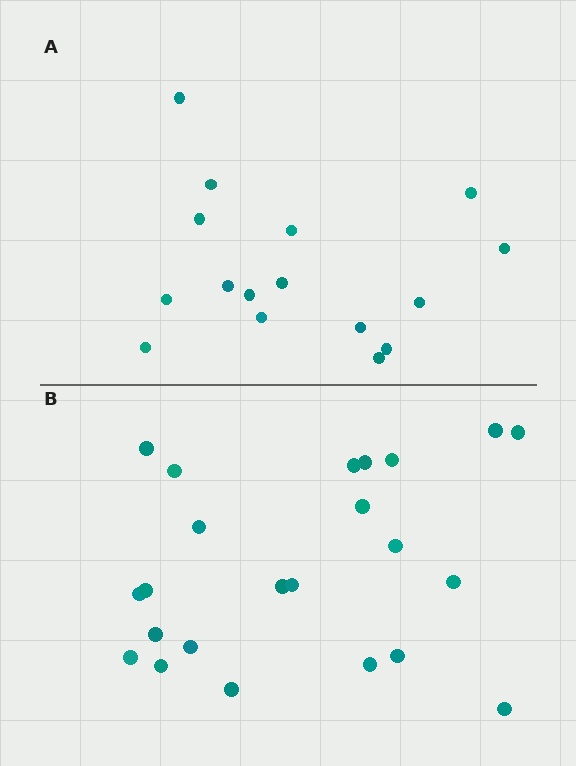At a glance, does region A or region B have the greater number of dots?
Region B (the bottom region) has more dots.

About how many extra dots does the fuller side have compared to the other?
Region B has roughly 8 or so more dots than region A.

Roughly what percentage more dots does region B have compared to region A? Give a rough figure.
About 45% more.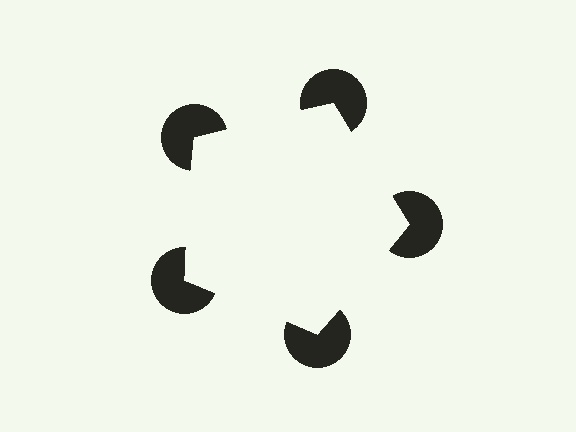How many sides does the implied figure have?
5 sides.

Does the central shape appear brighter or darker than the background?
It typically appears slightly brighter than the background, even though no actual brightness change is drawn.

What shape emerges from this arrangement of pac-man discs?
An illusory pentagon — its edges are inferred from the aligned wedge cuts in the pac-man discs, not physically drawn.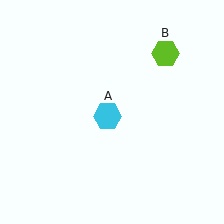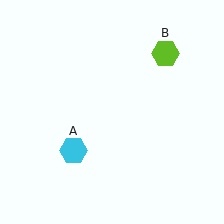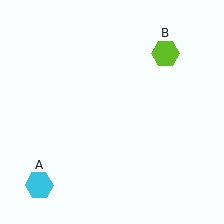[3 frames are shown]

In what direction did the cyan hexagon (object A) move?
The cyan hexagon (object A) moved down and to the left.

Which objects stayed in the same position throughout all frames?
Lime hexagon (object B) remained stationary.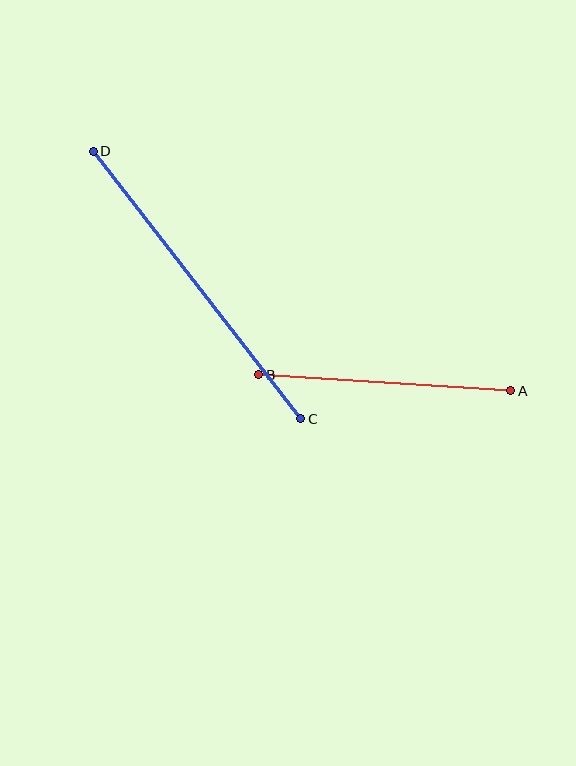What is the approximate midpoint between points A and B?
The midpoint is at approximately (385, 383) pixels.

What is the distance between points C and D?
The distance is approximately 338 pixels.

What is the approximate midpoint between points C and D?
The midpoint is at approximately (197, 285) pixels.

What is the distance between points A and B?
The distance is approximately 253 pixels.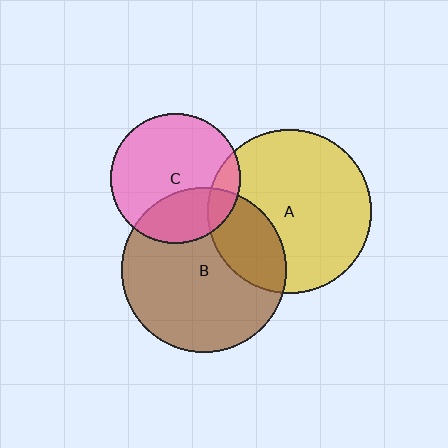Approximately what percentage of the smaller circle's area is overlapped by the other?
Approximately 25%.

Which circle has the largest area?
Circle B (brown).